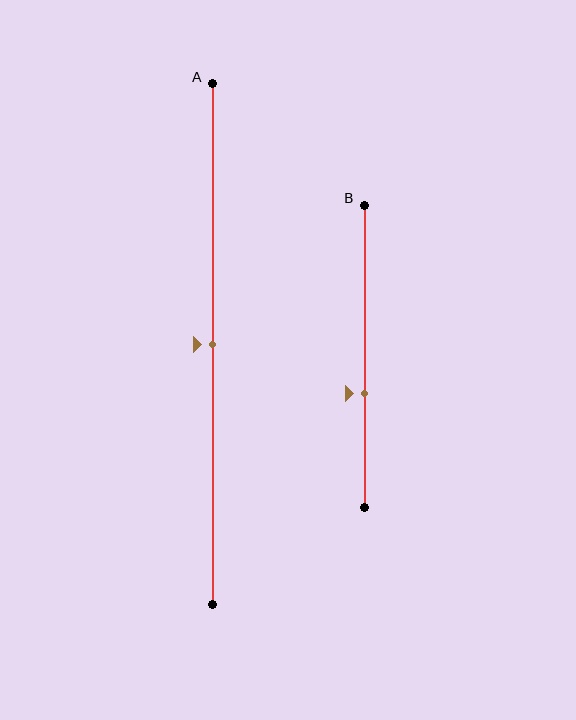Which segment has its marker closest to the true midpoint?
Segment A has its marker closest to the true midpoint.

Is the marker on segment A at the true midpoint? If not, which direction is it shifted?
Yes, the marker on segment A is at the true midpoint.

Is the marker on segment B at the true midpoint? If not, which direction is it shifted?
No, the marker on segment B is shifted downward by about 12% of the segment length.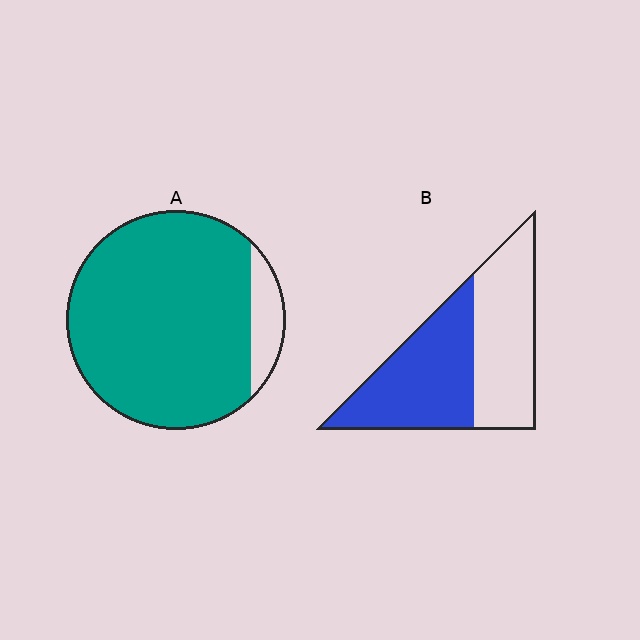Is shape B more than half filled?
Roughly half.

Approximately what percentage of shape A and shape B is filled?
A is approximately 90% and B is approximately 50%.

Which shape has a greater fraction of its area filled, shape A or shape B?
Shape A.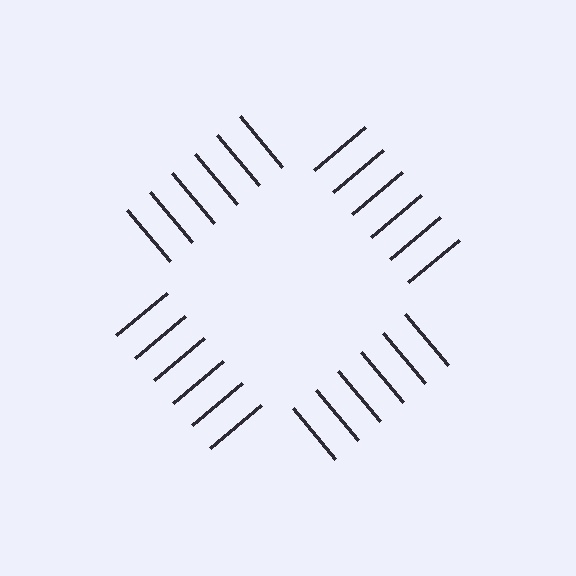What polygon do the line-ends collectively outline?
An illusory square — the line segments terminate on its edges but no continuous stroke is drawn.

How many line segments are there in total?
24 — 6 along each of the 4 edges.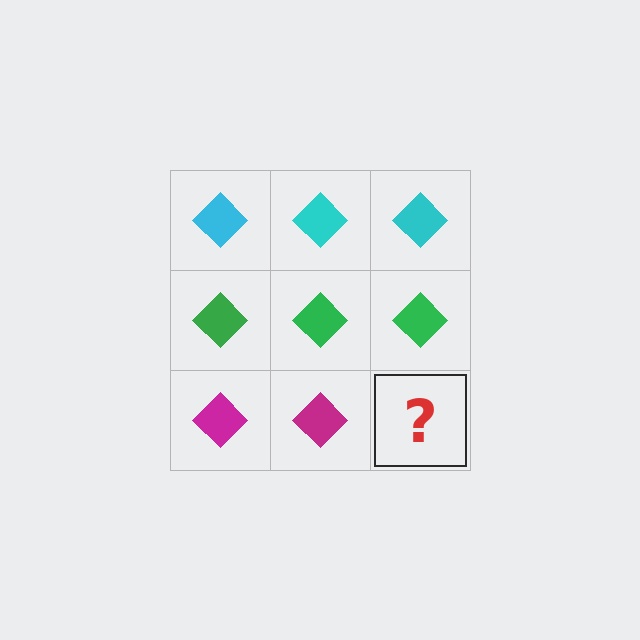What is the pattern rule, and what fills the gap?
The rule is that each row has a consistent color. The gap should be filled with a magenta diamond.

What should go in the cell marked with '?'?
The missing cell should contain a magenta diamond.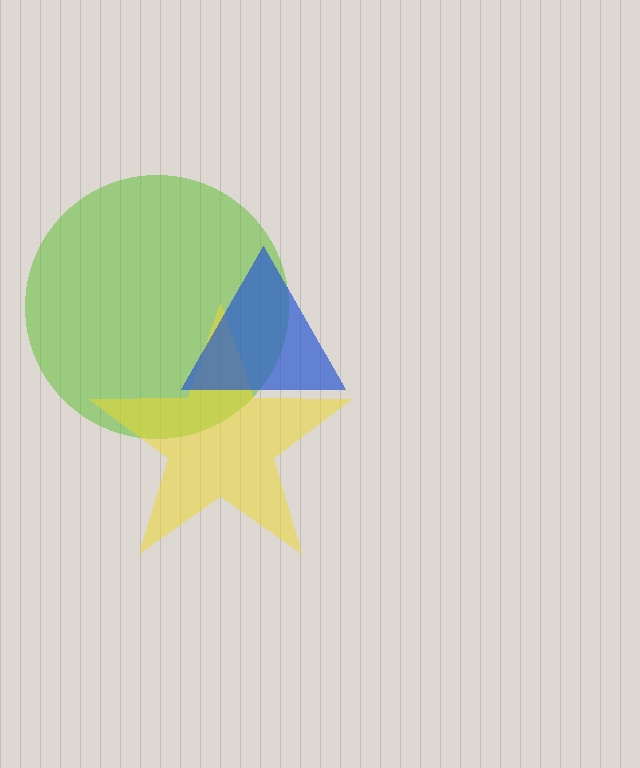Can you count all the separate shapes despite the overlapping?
Yes, there are 3 separate shapes.